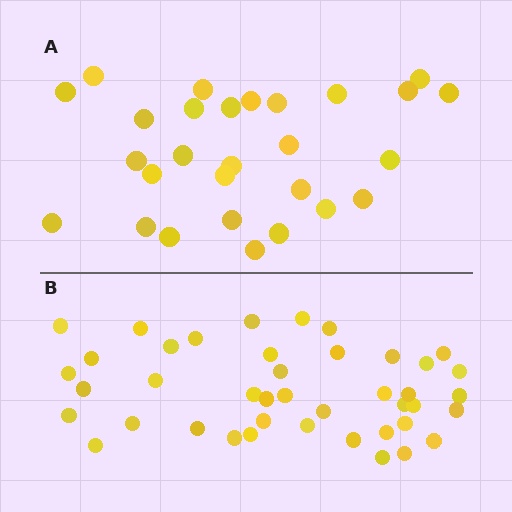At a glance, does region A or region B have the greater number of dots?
Region B (the bottom region) has more dots.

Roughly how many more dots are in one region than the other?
Region B has approximately 15 more dots than region A.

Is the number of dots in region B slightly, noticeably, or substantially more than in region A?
Region B has substantially more. The ratio is roughly 1.5 to 1.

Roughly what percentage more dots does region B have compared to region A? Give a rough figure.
About 50% more.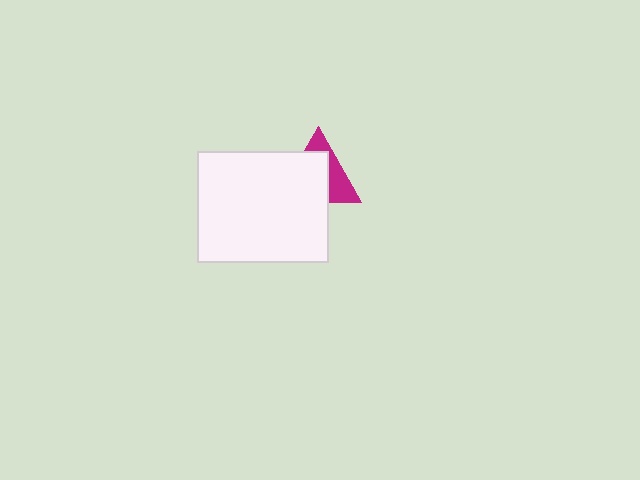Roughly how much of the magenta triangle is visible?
A small part of it is visible (roughly 39%).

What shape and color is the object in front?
The object in front is a white rectangle.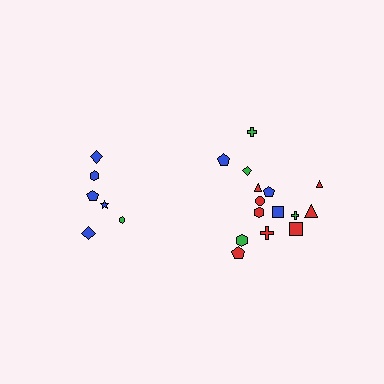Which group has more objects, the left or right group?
The right group.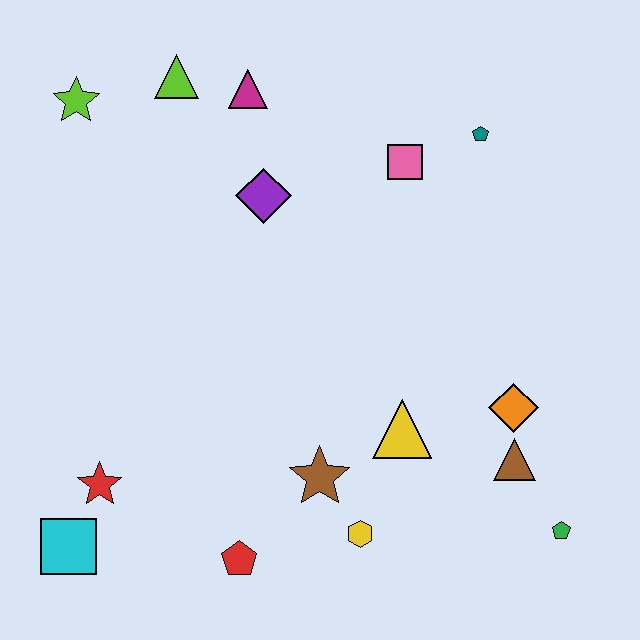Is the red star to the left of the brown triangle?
Yes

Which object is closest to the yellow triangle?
The brown star is closest to the yellow triangle.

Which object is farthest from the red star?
The teal pentagon is farthest from the red star.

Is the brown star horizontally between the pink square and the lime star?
Yes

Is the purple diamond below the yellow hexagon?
No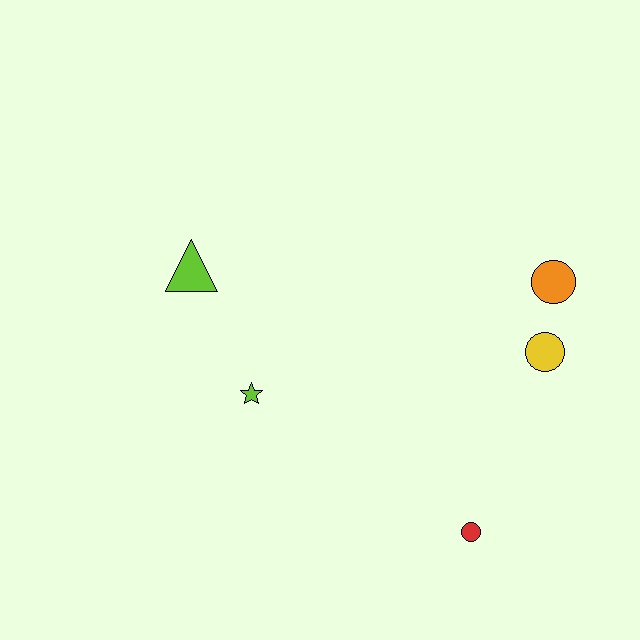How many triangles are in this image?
There is 1 triangle.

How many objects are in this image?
There are 5 objects.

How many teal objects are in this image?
There are no teal objects.